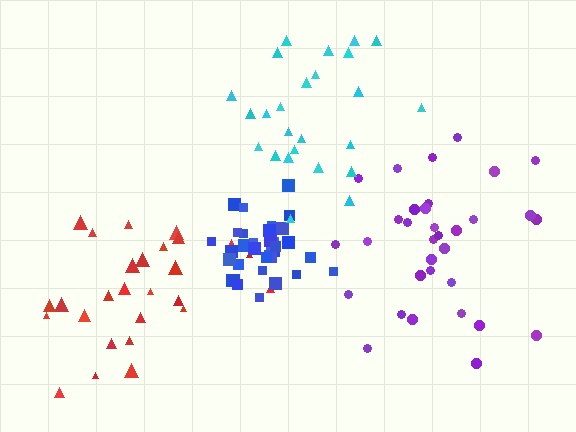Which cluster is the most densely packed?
Blue.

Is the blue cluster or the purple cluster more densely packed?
Blue.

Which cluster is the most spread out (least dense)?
Cyan.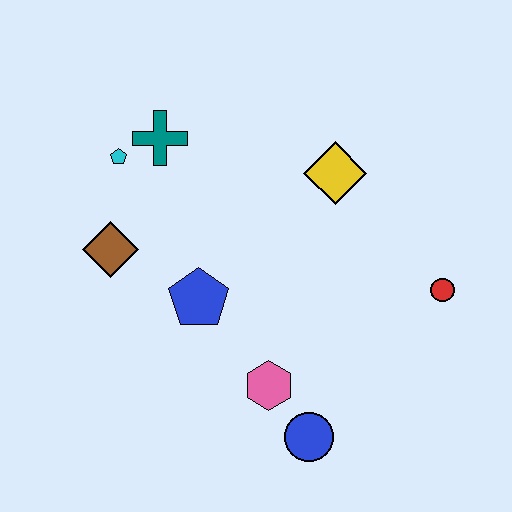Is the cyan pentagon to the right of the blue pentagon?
No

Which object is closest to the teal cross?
The cyan pentagon is closest to the teal cross.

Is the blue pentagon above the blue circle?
Yes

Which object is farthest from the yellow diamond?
The blue circle is farthest from the yellow diamond.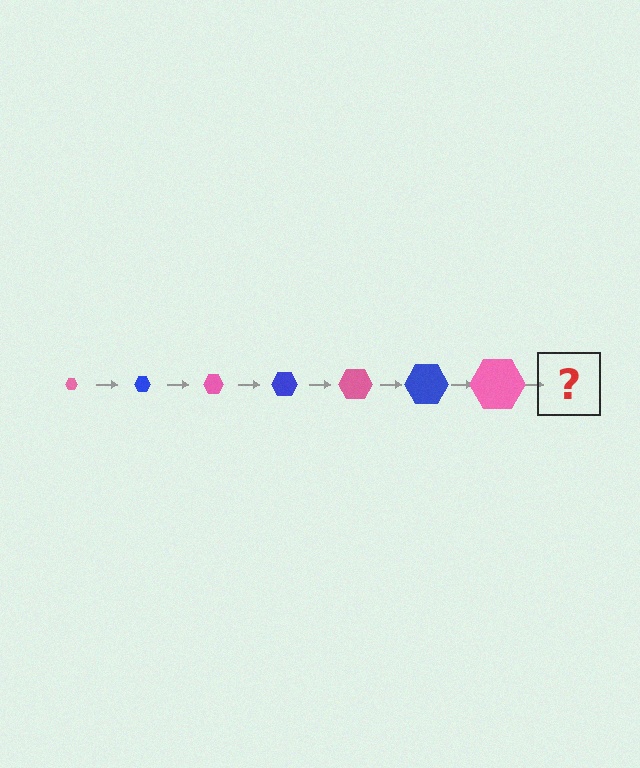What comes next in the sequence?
The next element should be a blue hexagon, larger than the previous one.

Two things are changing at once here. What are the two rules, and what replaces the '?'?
The two rules are that the hexagon grows larger each step and the color cycles through pink and blue. The '?' should be a blue hexagon, larger than the previous one.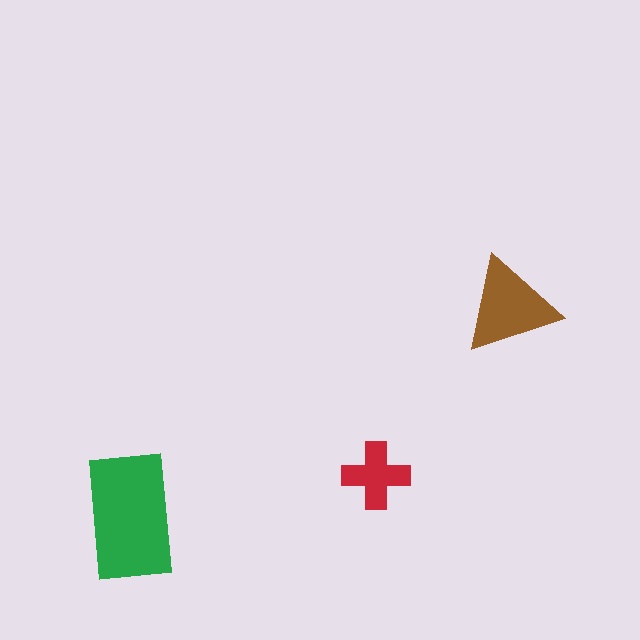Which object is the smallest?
The red cross.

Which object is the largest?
The green rectangle.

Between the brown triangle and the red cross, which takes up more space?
The brown triangle.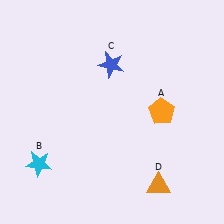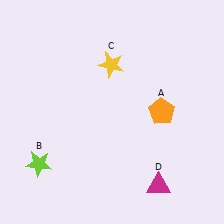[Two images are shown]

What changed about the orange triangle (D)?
In Image 1, D is orange. In Image 2, it changed to magenta.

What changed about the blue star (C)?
In Image 1, C is blue. In Image 2, it changed to yellow.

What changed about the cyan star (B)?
In Image 1, B is cyan. In Image 2, it changed to lime.